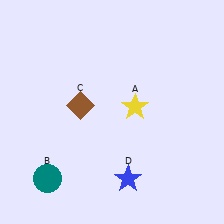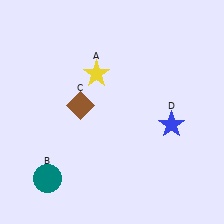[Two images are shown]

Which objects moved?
The objects that moved are: the yellow star (A), the blue star (D).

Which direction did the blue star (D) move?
The blue star (D) moved up.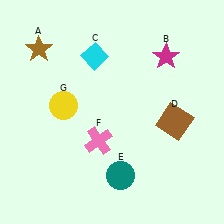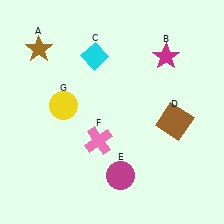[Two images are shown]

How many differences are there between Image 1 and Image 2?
There is 1 difference between the two images.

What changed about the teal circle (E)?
In Image 1, E is teal. In Image 2, it changed to magenta.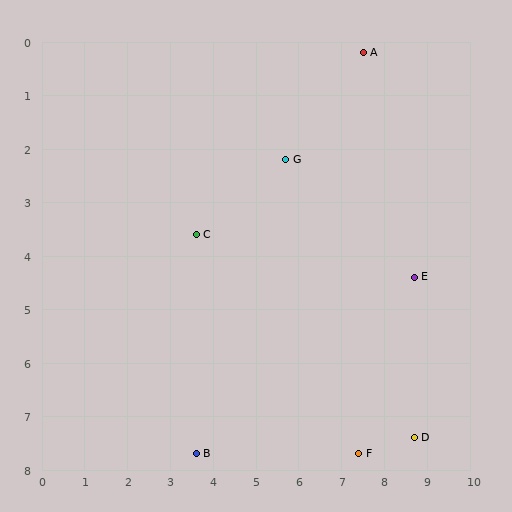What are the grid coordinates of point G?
Point G is at approximately (5.7, 2.2).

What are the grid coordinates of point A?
Point A is at approximately (7.5, 0.2).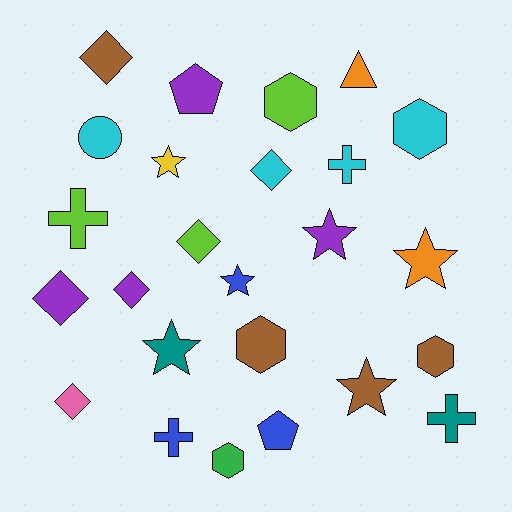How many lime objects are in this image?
There are 3 lime objects.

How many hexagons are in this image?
There are 5 hexagons.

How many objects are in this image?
There are 25 objects.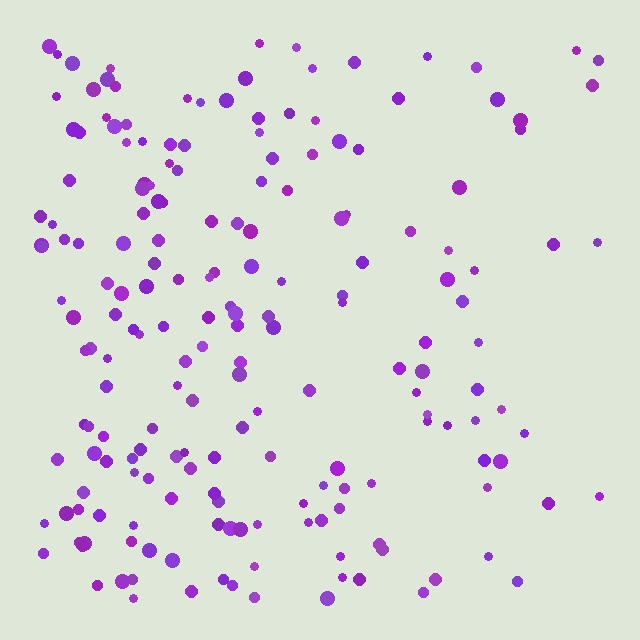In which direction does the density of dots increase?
From right to left, with the left side densest.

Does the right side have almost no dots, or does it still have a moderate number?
Still a moderate number, just noticeably fewer than the left.